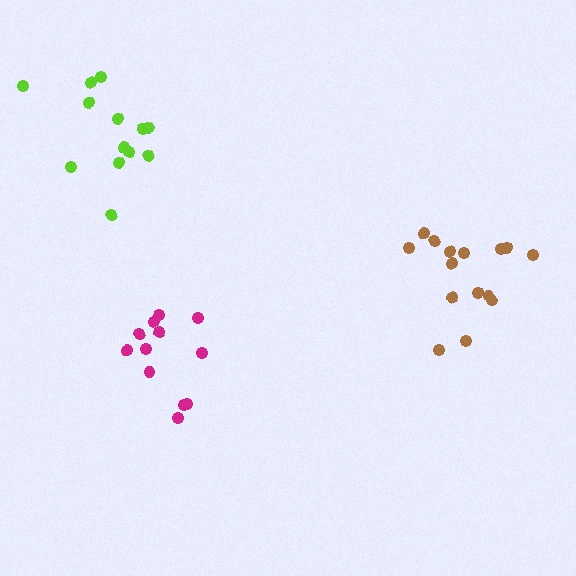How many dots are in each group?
Group 1: 15 dots, Group 2: 12 dots, Group 3: 13 dots (40 total).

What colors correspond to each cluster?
The clusters are colored: brown, magenta, lime.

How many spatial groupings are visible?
There are 3 spatial groupings.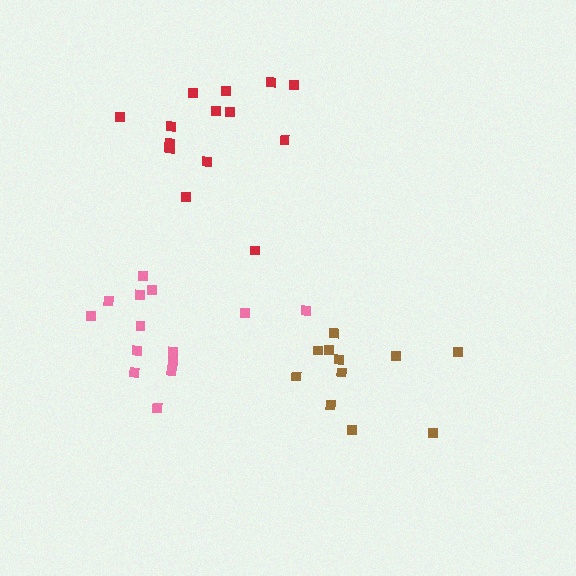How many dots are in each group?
Group 1: 14 dots, Group 2: 11 dots, Group 3: 15 dots (40 total).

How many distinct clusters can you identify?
There are 3 distinct clusters.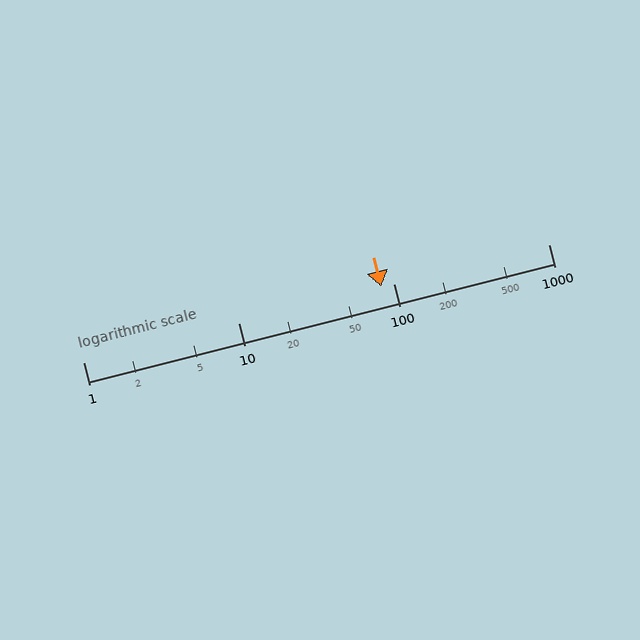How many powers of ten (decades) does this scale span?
The scale spans 3 decades, from 1 to 1000.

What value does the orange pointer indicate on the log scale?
The pointer indicates approximately 84.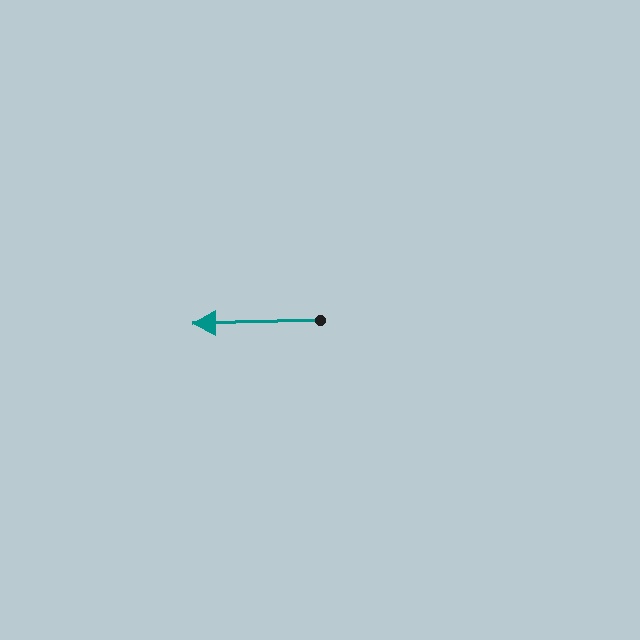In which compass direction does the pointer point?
West.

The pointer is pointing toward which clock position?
Roughly 9 o'clock.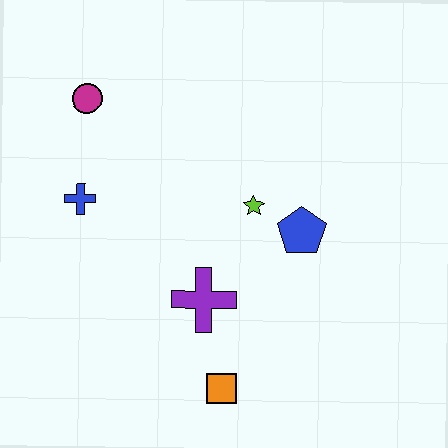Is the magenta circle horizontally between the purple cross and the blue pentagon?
No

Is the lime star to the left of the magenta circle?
No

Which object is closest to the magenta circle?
The blue cross is closest to the magenta circle.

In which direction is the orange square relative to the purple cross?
The orange square is below the purple cross.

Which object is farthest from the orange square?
The magenta circle is farthest from the orange square.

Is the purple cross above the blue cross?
No